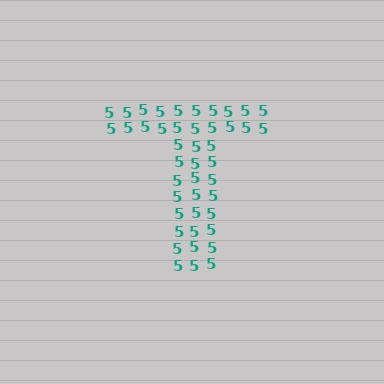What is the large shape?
The large shape is the letter T.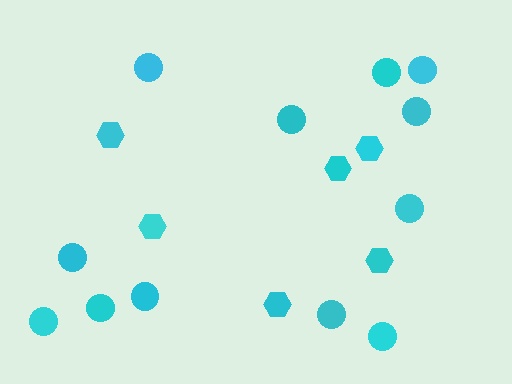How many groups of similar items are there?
There are 2 groups: one group of hexagons (6) and one group of circles (12).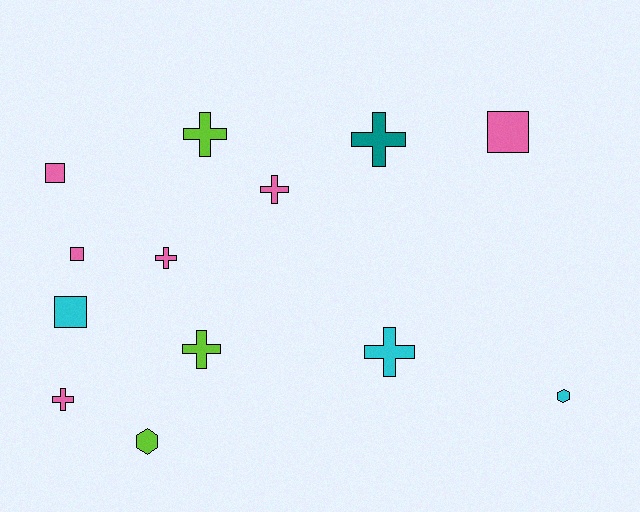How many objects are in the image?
There are 13 objects.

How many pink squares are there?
There are 3 pink squares.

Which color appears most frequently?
Pink, with 6 objects.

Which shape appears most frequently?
Cross, with 7 objects.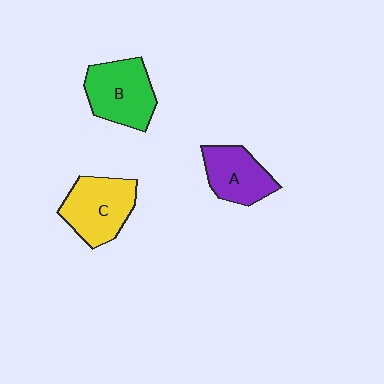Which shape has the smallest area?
Shape A (purple).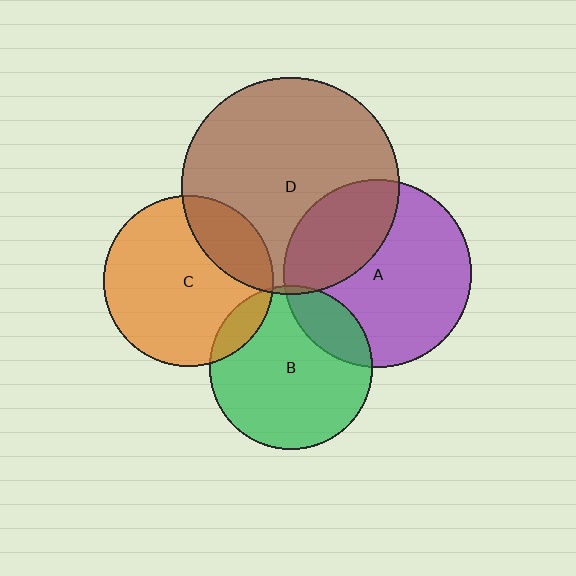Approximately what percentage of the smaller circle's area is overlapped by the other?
Approximately 20%.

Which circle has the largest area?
Circle D (brown).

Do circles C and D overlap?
Yes.